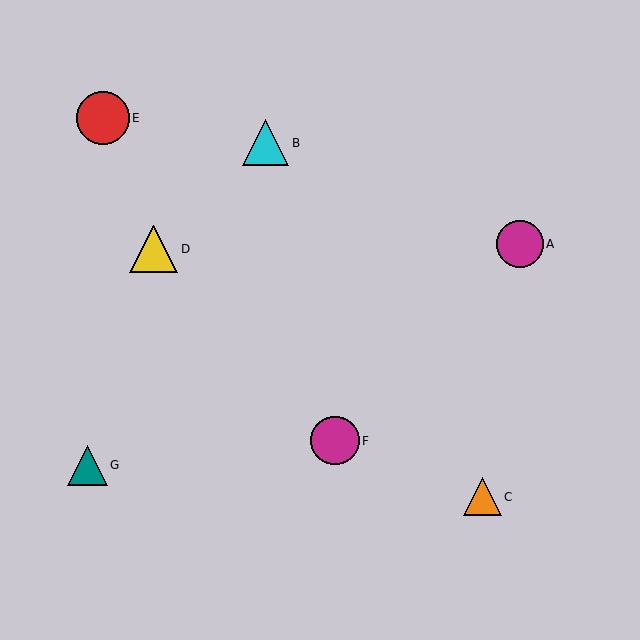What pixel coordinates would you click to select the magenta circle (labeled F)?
Click at (335, 441) to select the magenta circle F.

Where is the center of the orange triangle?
The center of the orange triangle is at (482, 497).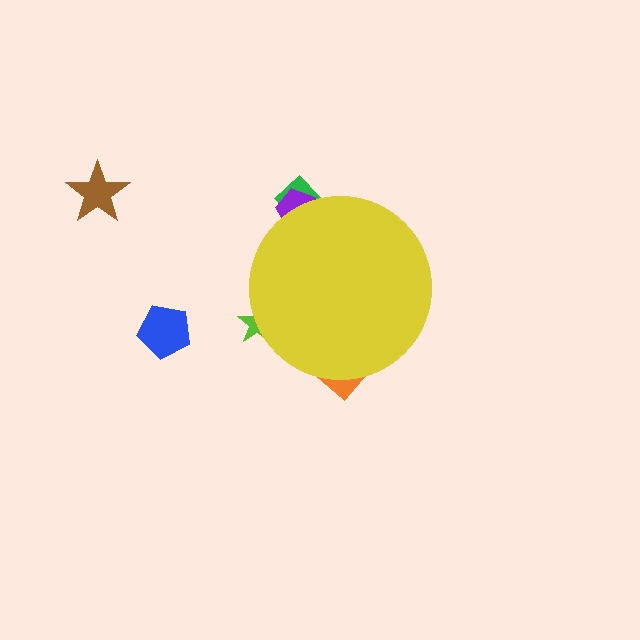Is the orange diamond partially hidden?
Yes, the orange diamond is partially hidden behind the yellow circle.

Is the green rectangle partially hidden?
Yes, the green rectangle is partially hidden behind the yellow circle.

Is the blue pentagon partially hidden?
No, the blue pentagon is fully visible.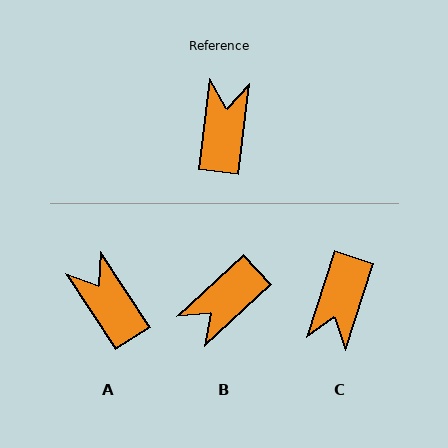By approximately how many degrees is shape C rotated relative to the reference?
Approximately 169 degrees counter-clockwise.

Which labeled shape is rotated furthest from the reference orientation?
C, about 169 degrees away.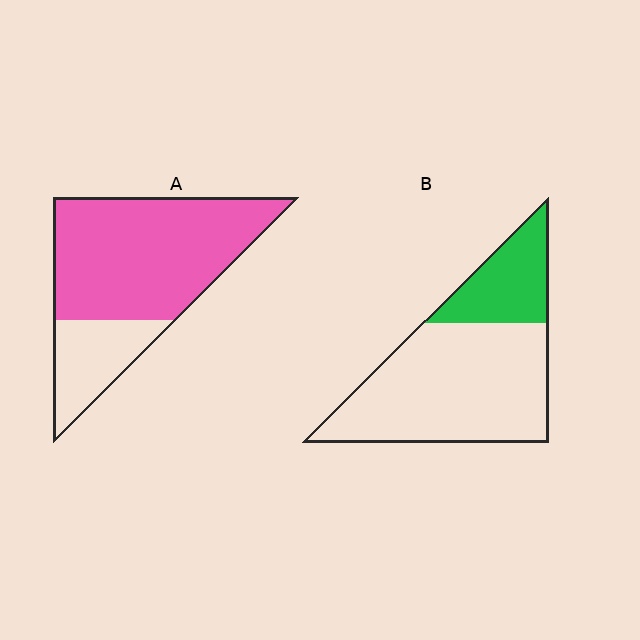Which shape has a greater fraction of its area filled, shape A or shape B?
Shape A.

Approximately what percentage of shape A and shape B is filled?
A is approximately 75% and B is approximately 25%.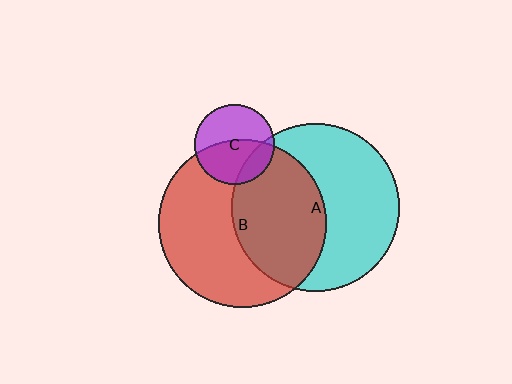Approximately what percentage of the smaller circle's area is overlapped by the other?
Approximately 45%.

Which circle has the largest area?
Circle A (cyan).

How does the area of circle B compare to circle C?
Approximately 4.4 times.